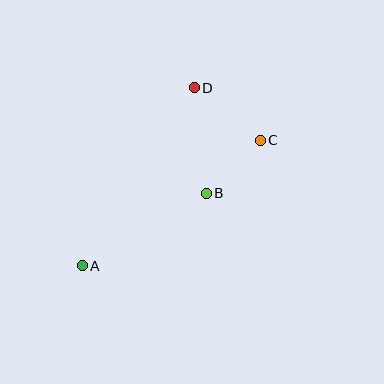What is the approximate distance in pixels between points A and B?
The distance between A and B is approximately 144 pixels.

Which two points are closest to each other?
Points B and C are closest to each other.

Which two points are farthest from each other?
Points A and C are farthest from each other.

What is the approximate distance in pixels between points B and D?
The distance between B and D is approximately 106 pixels.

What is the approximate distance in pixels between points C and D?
The distance between C and D is approximately 84 pixels.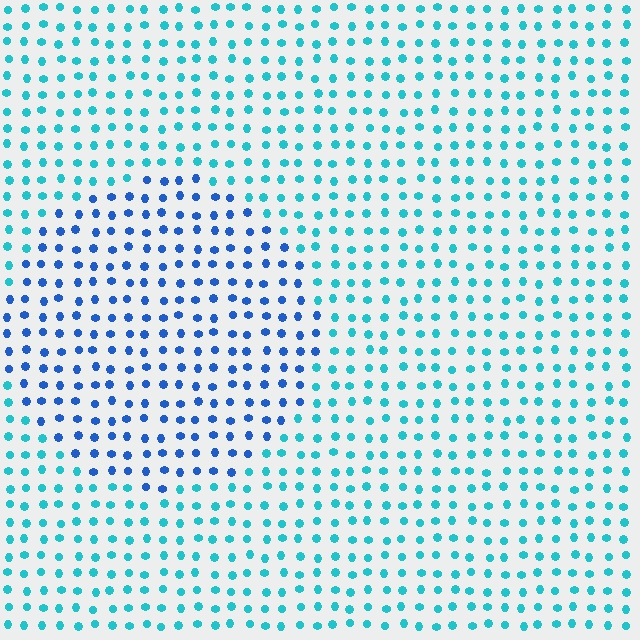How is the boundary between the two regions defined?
The boundary is defined purely by a slight shift in hue (about 37 degrees). Spacing, size, and orientation are identical on both sides.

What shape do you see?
I see a circle.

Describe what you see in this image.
The image is filled with small cyan elements in a uniform arrangement. A circle-shaped region is visible where the elements are tinted to a slightly different hue, forming a subtle color boundary.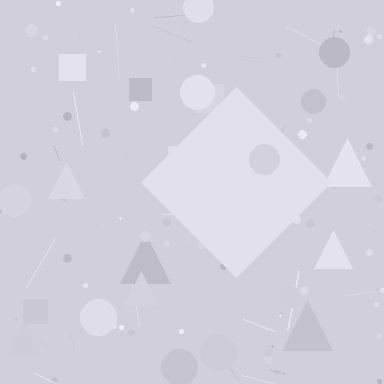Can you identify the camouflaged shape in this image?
The camouflaged shape is a diamond.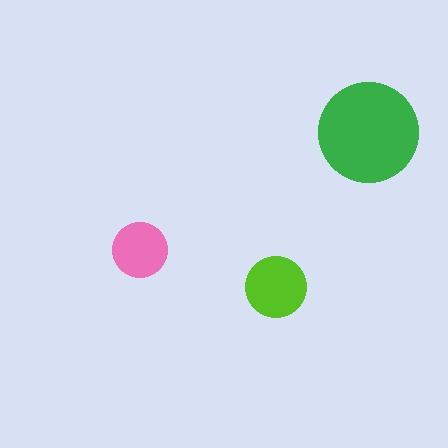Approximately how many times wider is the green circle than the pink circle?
About 2 times wider.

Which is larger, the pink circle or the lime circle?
The lime one.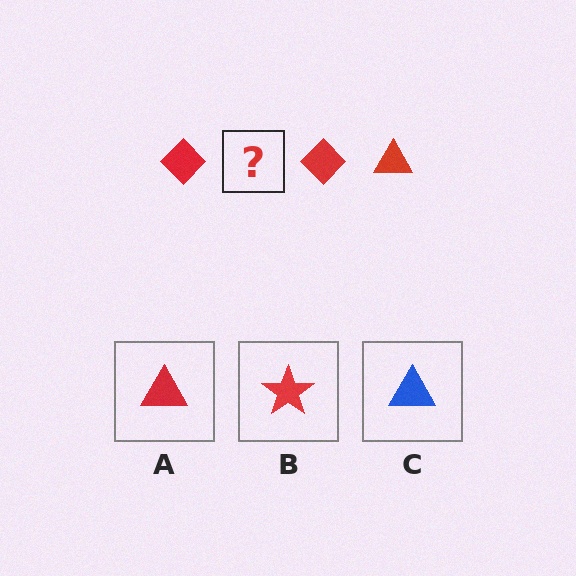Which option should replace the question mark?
Option A.